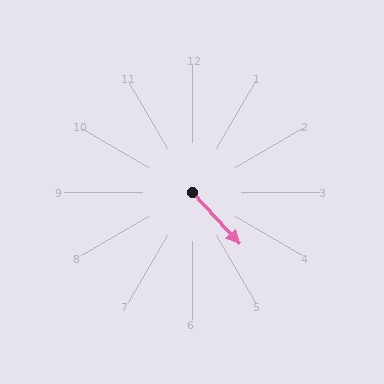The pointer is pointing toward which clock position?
Roughly 5 o'clock.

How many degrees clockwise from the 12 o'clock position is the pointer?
Approximately 137 degrees.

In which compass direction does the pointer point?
Southeast.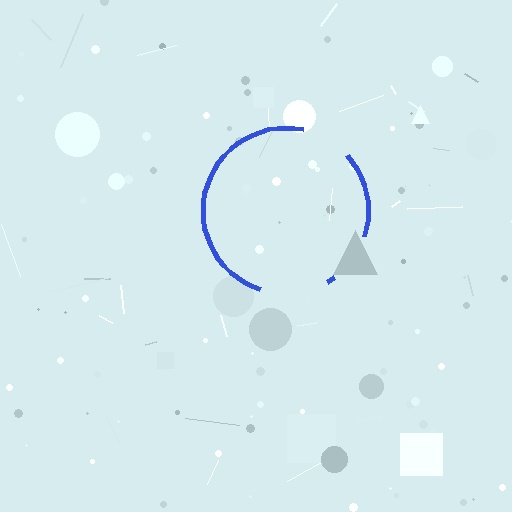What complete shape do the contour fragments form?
The contour fragments form a circle.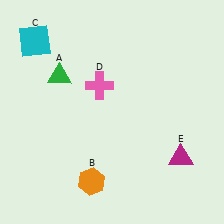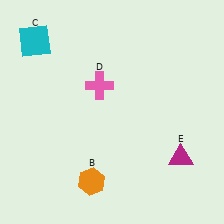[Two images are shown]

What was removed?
The green triangle (A) was removed in Image 2.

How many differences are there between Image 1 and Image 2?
There is 1 difference between the two images.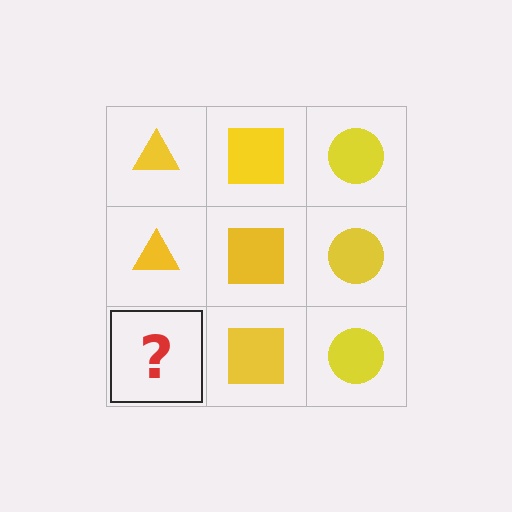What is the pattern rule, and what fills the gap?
The rule is that each column has a consistent shape. The gap should be filled with a yellow triangle.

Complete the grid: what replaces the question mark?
The question mark should be replaced with a yellow triangle.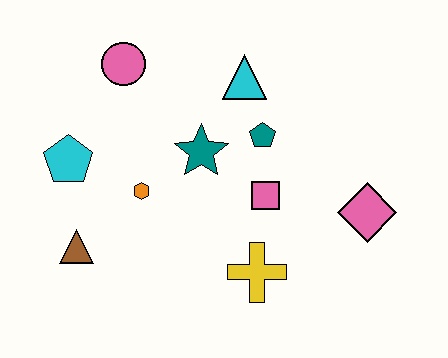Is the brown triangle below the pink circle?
Yes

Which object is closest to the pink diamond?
The pink square is closest to the pink diamond.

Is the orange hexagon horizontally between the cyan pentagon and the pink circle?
No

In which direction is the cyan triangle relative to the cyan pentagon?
The cyan triangle is to the right of the cyan pentagon.